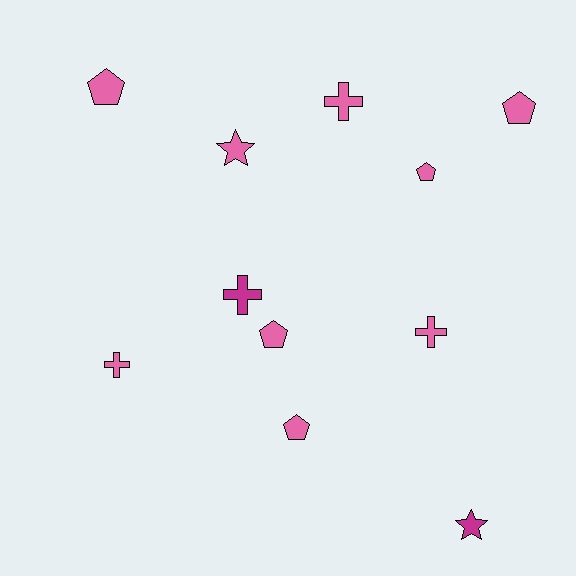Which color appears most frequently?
Pink, with 9 objects.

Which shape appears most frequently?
Pentagon, with 5 objects.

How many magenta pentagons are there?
There are no magenta pentagons.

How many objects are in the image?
There are 11 objects.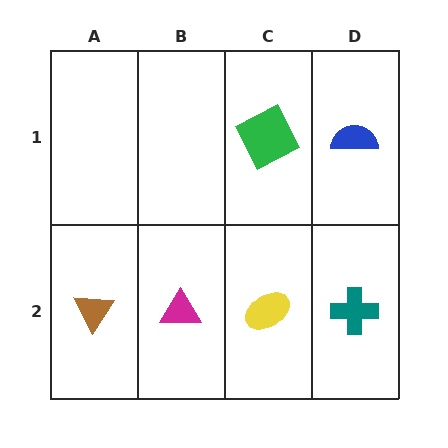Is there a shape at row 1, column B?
No, that cell is empty.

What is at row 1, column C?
A green square.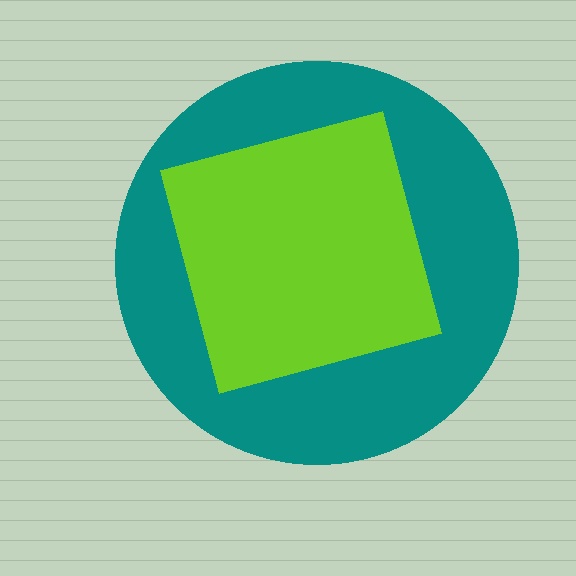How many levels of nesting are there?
2.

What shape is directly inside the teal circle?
The lime square.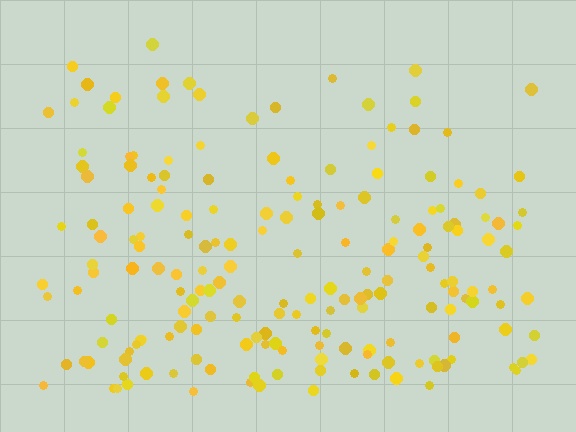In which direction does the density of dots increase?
From top to bottom, with the bottom side densest.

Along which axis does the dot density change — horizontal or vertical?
Vertical.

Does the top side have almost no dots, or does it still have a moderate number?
Still a moderate number, just noticeably fewer than the bottom.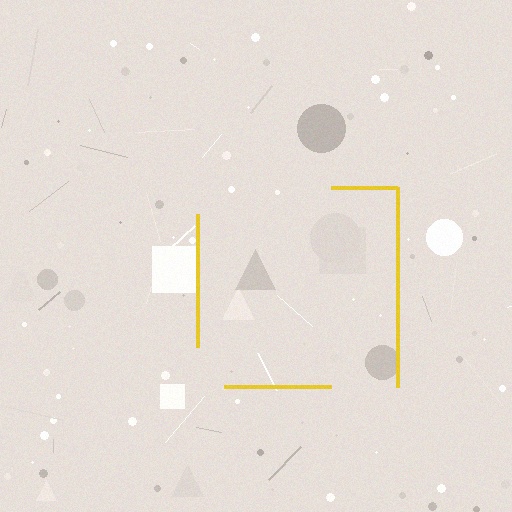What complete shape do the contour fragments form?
The contour fragments form a square.